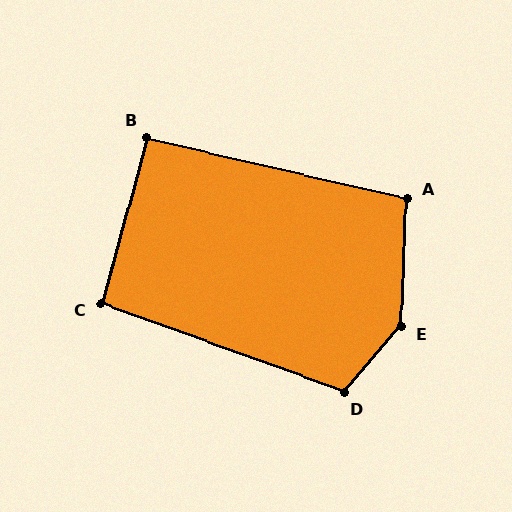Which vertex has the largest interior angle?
E, at approximately 141 degrees.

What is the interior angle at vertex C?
Approximately 95 degrees (approximately right).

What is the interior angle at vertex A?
Approximately 101 degrees (obtuse).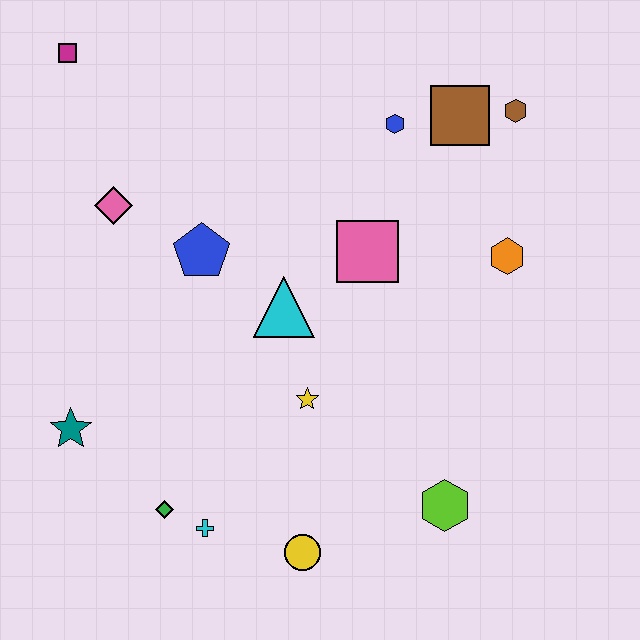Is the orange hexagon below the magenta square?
Yes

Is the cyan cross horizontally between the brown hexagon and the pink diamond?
Yes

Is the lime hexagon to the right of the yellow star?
Yes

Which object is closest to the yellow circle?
The cyan cross is closest to the yellow circle.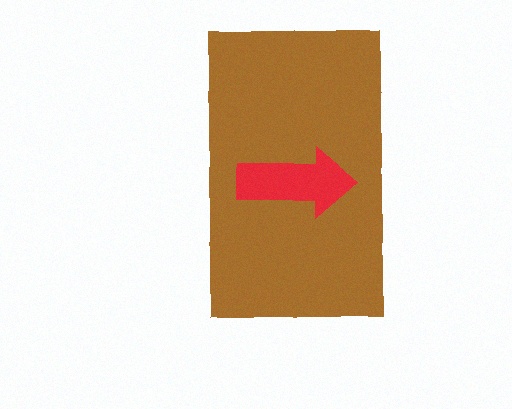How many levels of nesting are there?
2.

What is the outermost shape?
The brown rectangle.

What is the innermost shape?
The red arrow.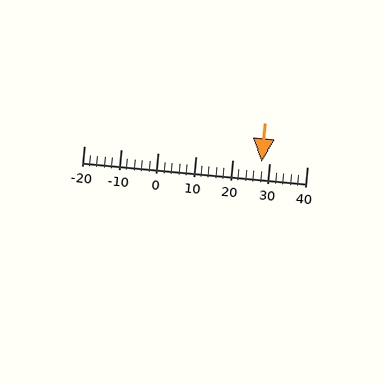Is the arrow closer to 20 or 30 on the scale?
The arrow is closer to 30.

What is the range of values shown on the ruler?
The ruler shows values from -20 to 40.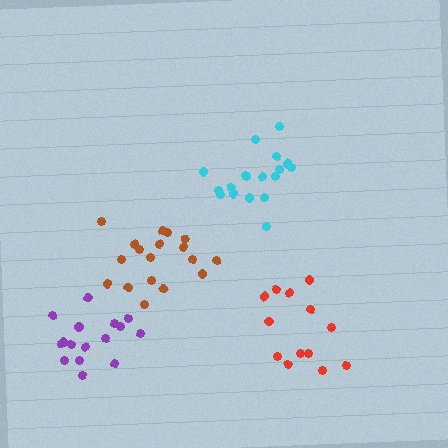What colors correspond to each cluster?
The clusters are colored: purple, brown, red, cyan.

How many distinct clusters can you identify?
There are 4 distinct clusters.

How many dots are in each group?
Group 1: 16 dots, Group 2: 18 dots, Group 3: 13 dots, Group 4: 18 dots (65 total).